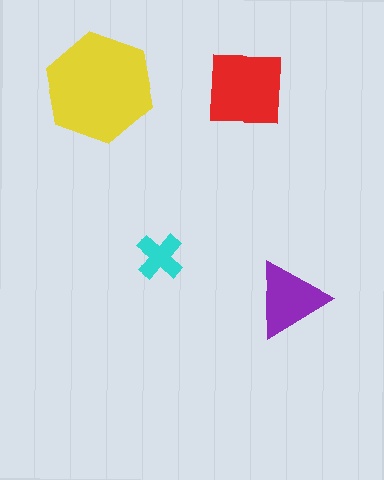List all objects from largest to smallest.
The yellow hexagon, the red square, the purple triangle, the cyan cross.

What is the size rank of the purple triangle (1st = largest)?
3rd.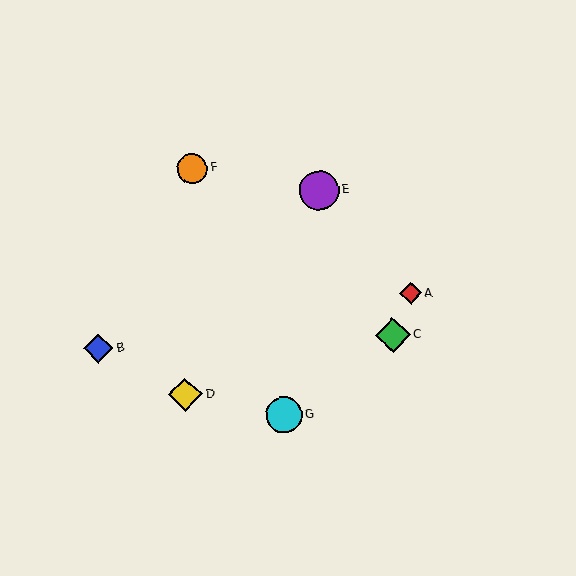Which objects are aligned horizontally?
Objects B, C are aligned horizontally.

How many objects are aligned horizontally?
2 objects (B, C) are aligned horizontally.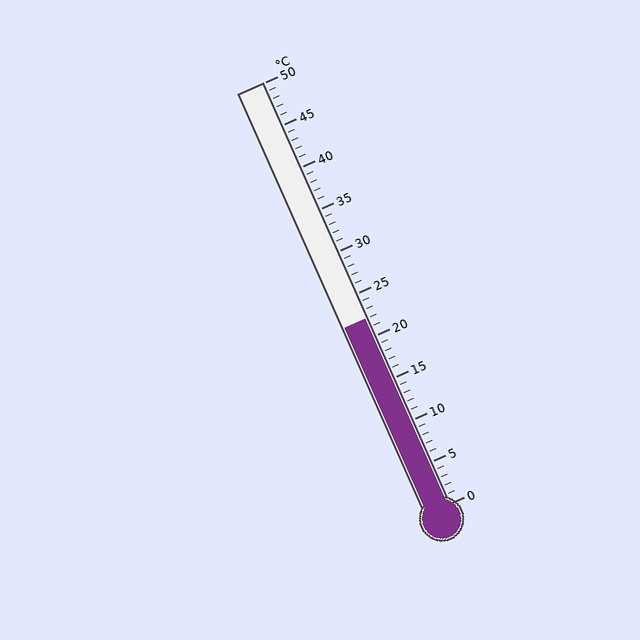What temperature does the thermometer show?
The thermometer shows approximately 22°C.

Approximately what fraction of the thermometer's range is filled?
The thermometer is filled to approximately 45% of its range.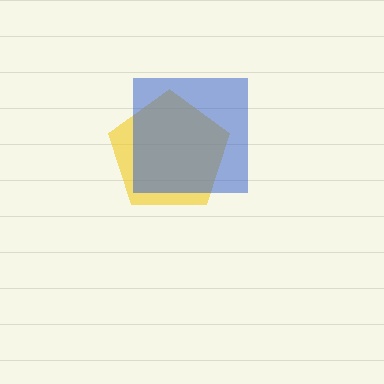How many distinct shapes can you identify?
There are 2 distinct shapes: a yellow pentagon, a blue square.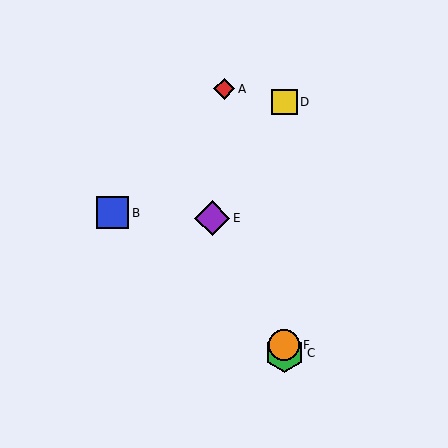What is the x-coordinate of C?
Object C is at x≈284.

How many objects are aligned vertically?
3 objects (C, D, F) are aligned vertically.